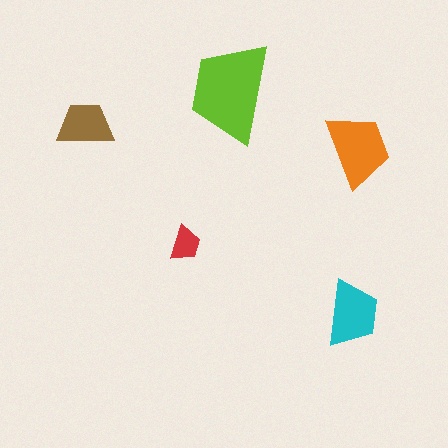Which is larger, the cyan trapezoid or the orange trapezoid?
The orange one.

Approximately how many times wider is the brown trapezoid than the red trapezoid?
About 1.5 times wider.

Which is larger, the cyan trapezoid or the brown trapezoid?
The cyan one.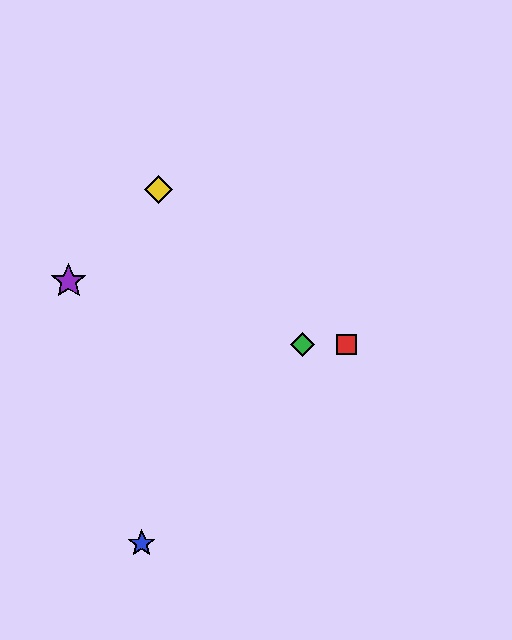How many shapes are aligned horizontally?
2 shapes (the red square, the green diamond) are aligned horizontally.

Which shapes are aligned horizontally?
The red square, the green diamond are aligned horizontally.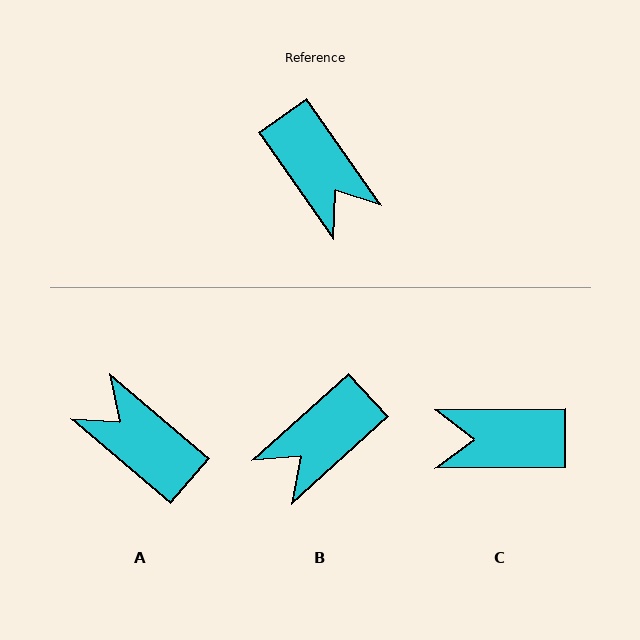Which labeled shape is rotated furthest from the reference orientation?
A, about 165 degrees away.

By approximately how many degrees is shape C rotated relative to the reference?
Approximately 125 degrees clockwise.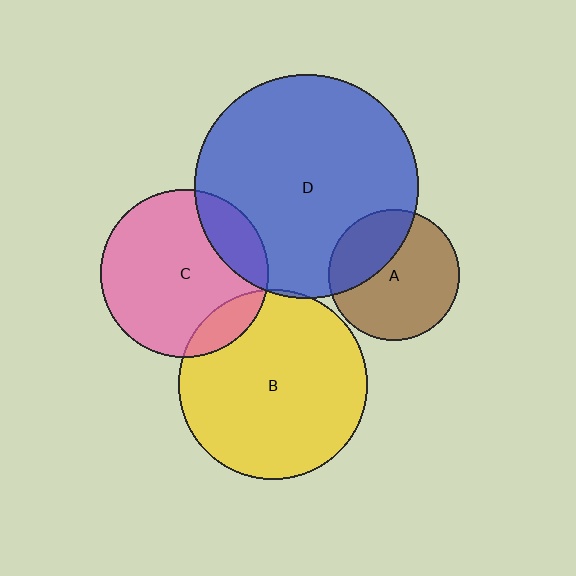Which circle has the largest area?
Circle D (blue).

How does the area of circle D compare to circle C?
Approximately 1.8 times.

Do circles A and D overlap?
Yes.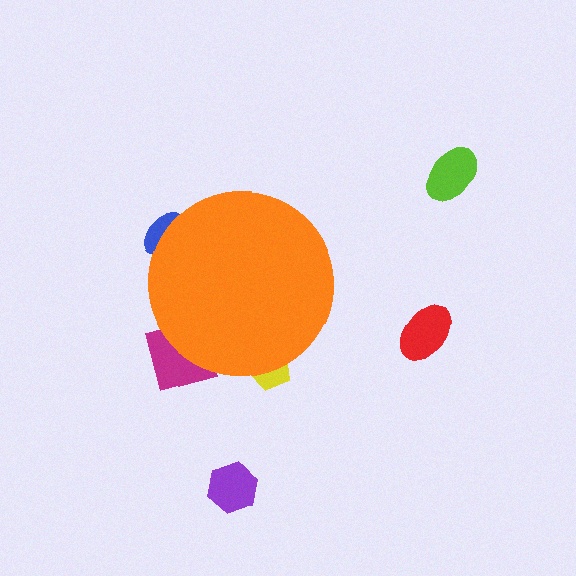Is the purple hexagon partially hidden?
No, the purple hexagon is fully visible.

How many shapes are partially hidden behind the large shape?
3 shapes are partially hidden.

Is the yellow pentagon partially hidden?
Yes, the yellow pentagon is partially hidden behind the orange circle.